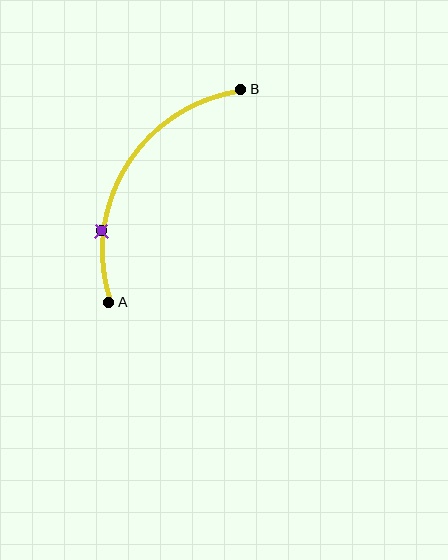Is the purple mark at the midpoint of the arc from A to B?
No. The purple mark lies on the arc but is closer to endpoint A. The arc midpoint would be at the point on the curve equidistant along the arc from both A and B.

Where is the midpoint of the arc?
The arc midpoint is the point on the curve farthest from the straight line joining A and B. It sits to the left of that line.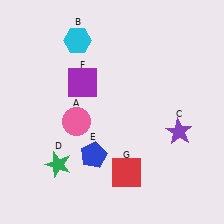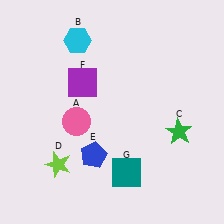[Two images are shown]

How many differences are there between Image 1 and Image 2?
There are 3 differences between the two images.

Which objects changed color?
C changed from purple to green. D changed from green to lime. G changed from red to teal.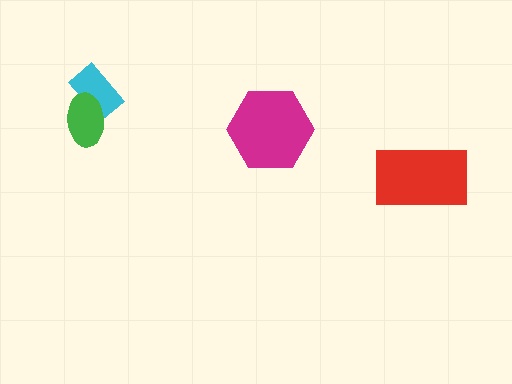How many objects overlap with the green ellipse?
1 object overlaps with the green ellipse.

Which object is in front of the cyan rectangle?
The green ellipse is in front of the cyan rectangle.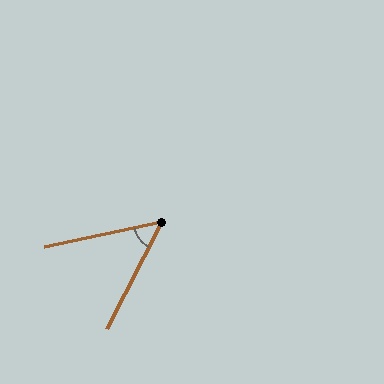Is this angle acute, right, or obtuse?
It is acute.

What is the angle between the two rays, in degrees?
Approximately 51 degrees.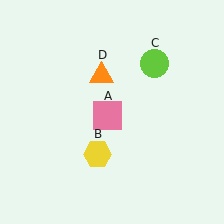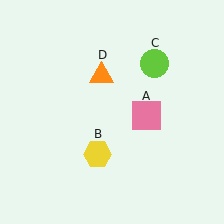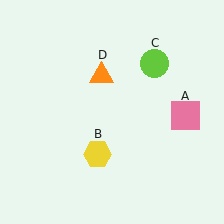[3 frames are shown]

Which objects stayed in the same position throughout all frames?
Yellow hexagon (object B) and lime circle (object C) and orange triangle (object D) remained stationary.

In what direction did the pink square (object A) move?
The pink square (object A) moved right.